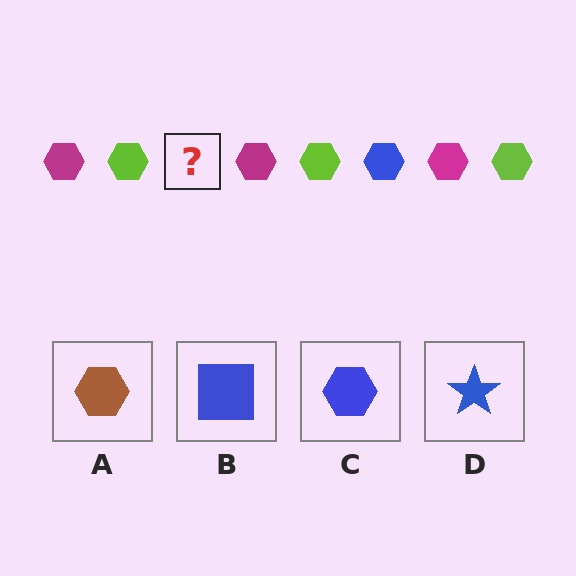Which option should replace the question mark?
Option C.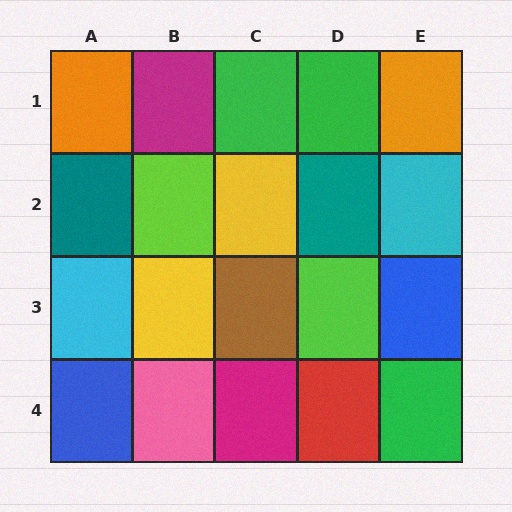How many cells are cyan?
2 cells are cyan.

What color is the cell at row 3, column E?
Blue.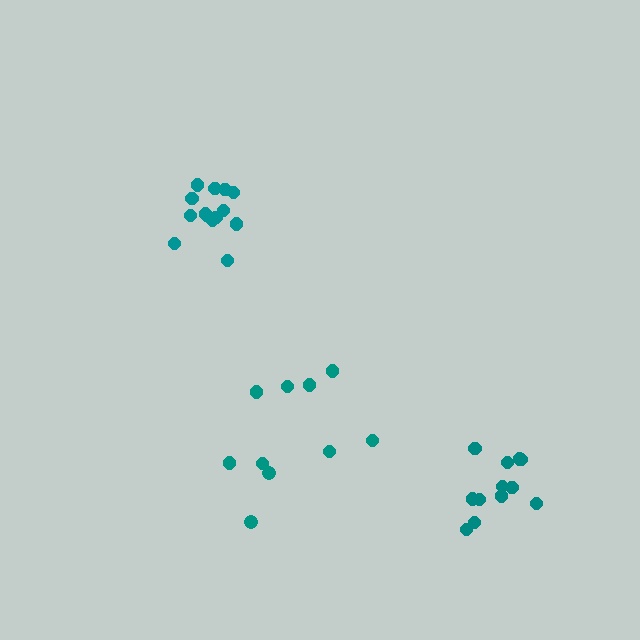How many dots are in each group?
Group 1: 10 dots, Group 2: 12 dots, Group 3: 14 dots (36 total).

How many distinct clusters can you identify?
There are 3 distinct clusters.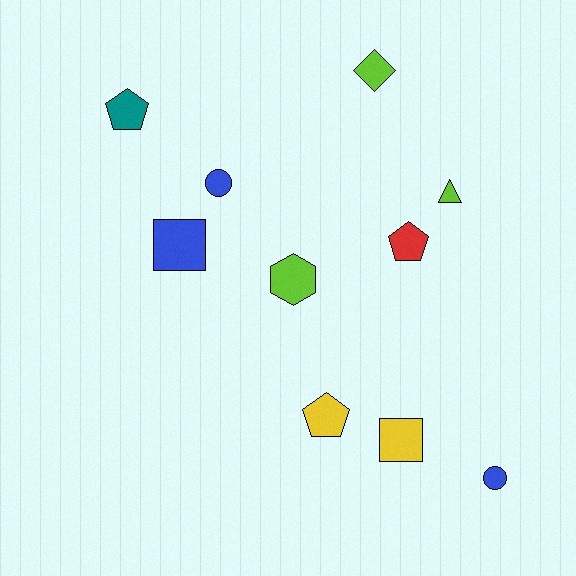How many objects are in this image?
There are 10 objects.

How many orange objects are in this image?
There are no orange objects.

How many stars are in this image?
There are no stars.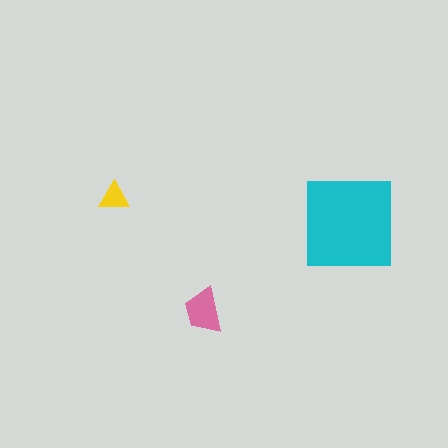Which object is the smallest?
The yellow triangle.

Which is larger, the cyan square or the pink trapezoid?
The cyan square.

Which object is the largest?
The cyan square.